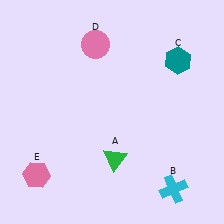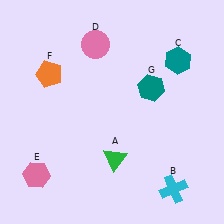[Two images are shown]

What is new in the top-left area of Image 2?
An orange pentagon (F) was added in the top-left area of Image 2.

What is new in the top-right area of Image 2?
A teal hexagon (G) was added in the top-right area of Image 2.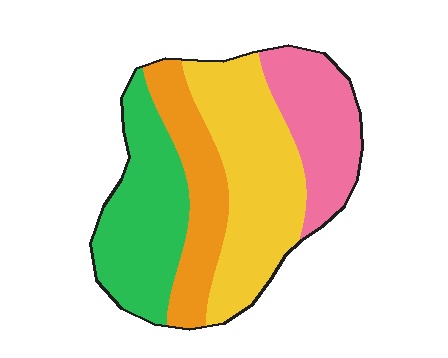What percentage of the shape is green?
Green takes up about one quarter (1/4) of the shape.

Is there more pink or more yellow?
Yellow.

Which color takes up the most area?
Yellow, at roughly 35%.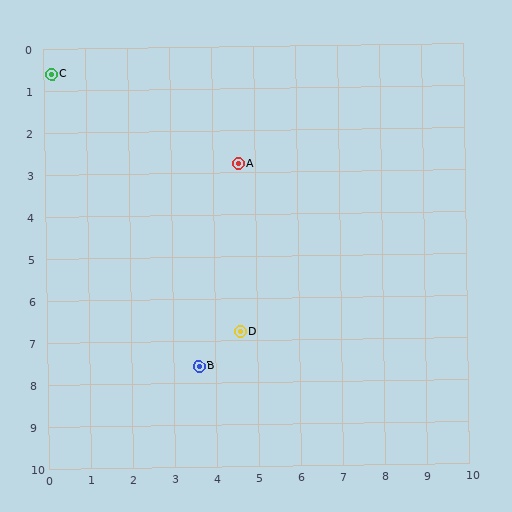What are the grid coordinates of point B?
Point B is at approximately (3.6, 7.6).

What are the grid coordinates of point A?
Point A is at approximately (4.6, 2.8).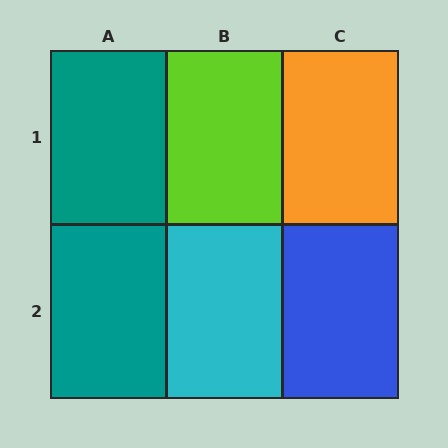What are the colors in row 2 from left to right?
Teal, cyan, blue.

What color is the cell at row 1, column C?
Orange.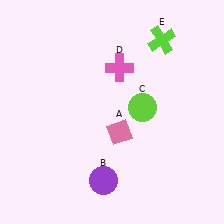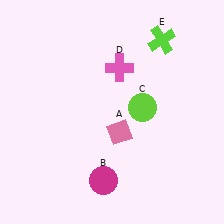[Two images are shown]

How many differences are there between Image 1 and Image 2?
There is 1 difference between the two images.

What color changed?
The circle (B) changed from purple in Image 1 to magenta in Image 2.